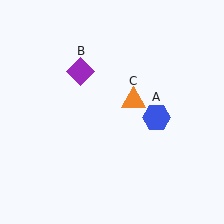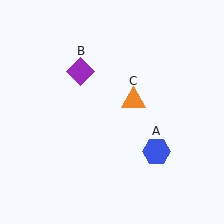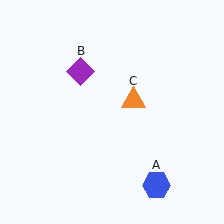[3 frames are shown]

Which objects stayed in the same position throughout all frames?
Purple diamond (object B) and orange triangle (object C) remained stationary.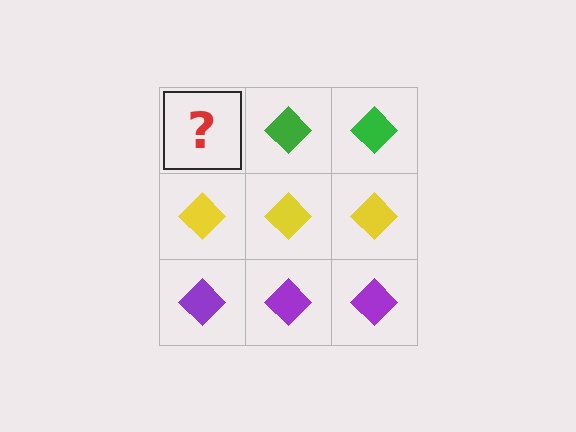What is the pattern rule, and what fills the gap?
The rule is that each row has a consistent color. The gap should be filled with a green diamond.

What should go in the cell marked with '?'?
The missing cell should contain a green diamond.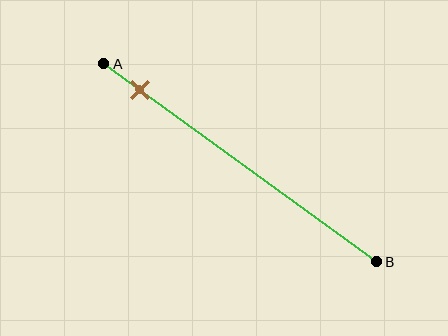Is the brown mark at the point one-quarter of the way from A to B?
No, the mark is at about 15% from A, not at the 25% one-quarter point.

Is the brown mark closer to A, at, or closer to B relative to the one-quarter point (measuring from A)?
The brown mark is closer to point A than the one-quarter point of segment AB.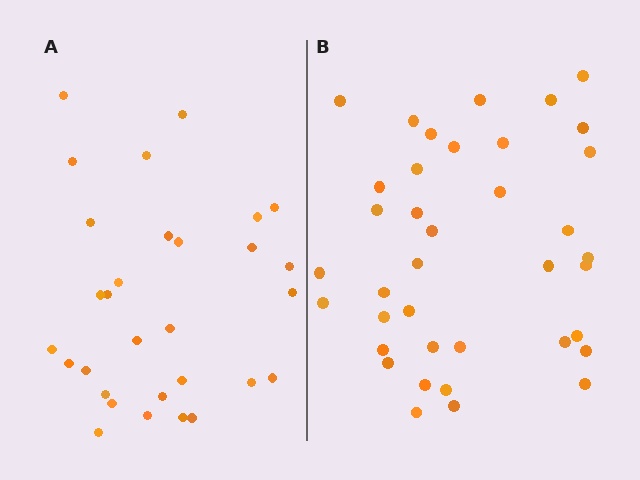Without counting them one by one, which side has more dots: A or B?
Region B (the right region) has more dots.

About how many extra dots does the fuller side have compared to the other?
Region B has roughly 8 or so more dots than region A.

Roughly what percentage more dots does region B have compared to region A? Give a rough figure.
About 25% more.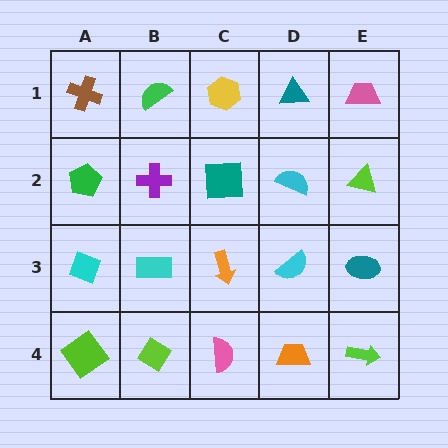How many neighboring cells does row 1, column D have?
3.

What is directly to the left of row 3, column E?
A cyan semicircle.